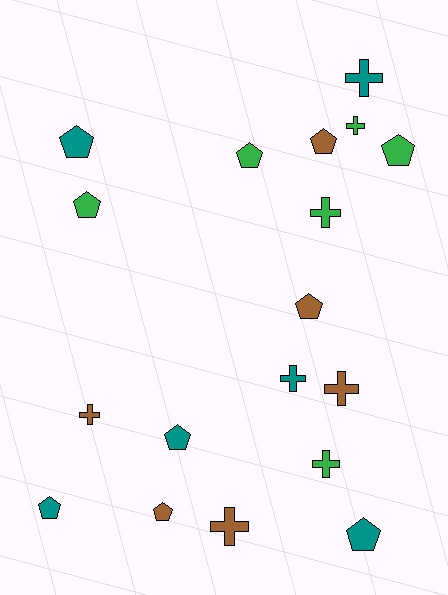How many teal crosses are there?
There are 2 teal crosses.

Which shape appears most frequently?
Pentagon, with 10 objects.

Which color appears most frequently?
Green, with 6 objects.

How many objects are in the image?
There are 18 objects.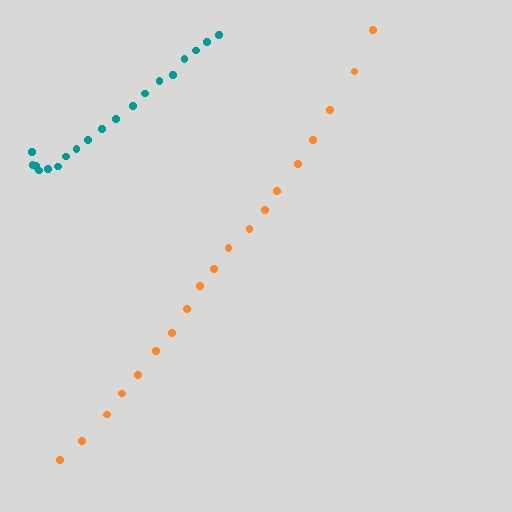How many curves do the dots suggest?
There are 2 distinct paths.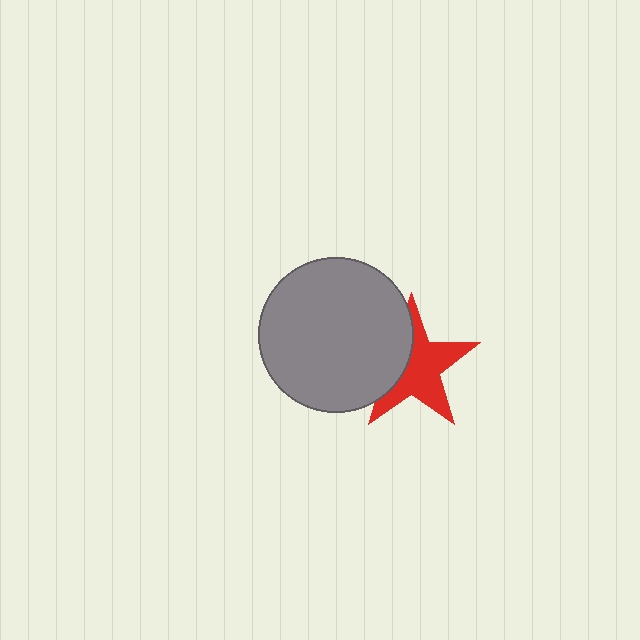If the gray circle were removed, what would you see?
You would see the complete red star.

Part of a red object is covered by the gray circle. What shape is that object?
It is a star.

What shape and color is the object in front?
The object in front is a gray circle.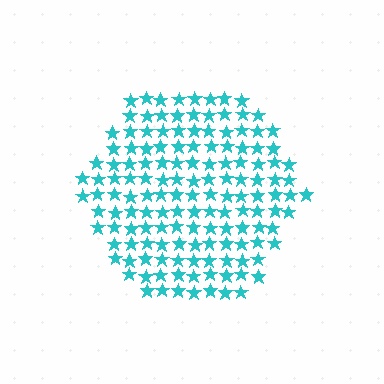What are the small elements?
The small elements are stars.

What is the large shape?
The large shape is a hexagon.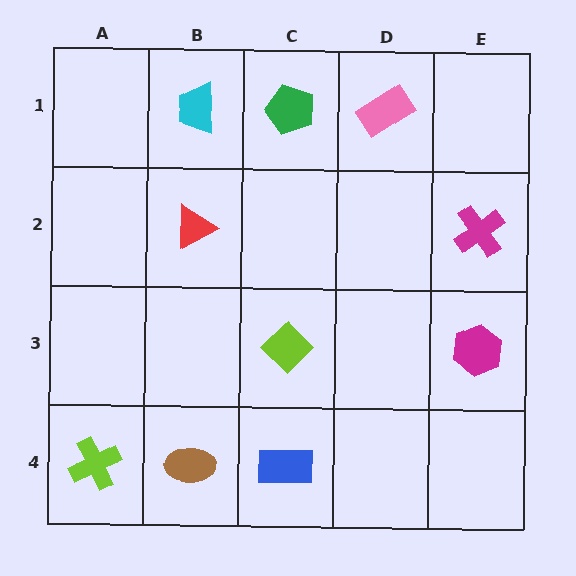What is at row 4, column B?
A brown ellipse.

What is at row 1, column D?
A pink rectangle.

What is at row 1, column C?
A green pentagon.